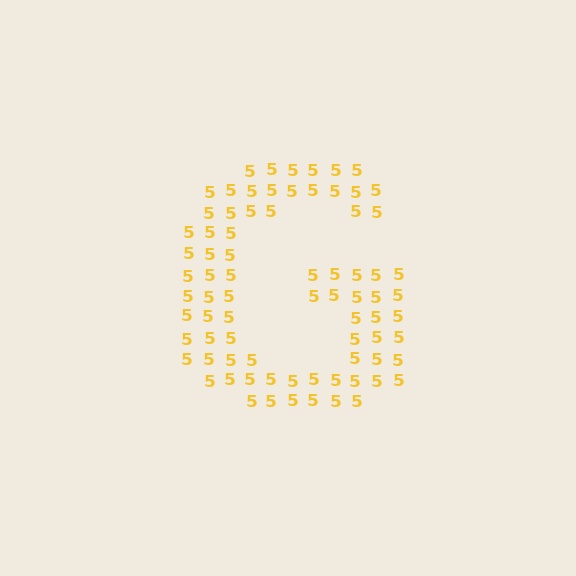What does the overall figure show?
The overall figure shows the letter G.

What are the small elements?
The small elements are digit 5's.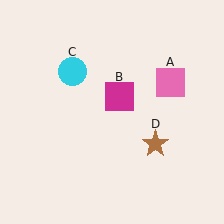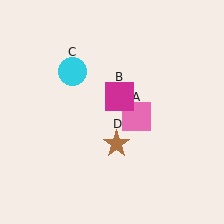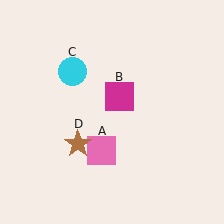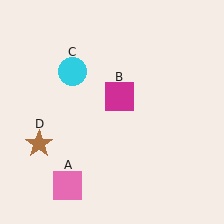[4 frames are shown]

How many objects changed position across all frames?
2 objects changed position: pink square (object A), brown star (object D).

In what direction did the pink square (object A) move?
The pink square (object A) moved down and to the left.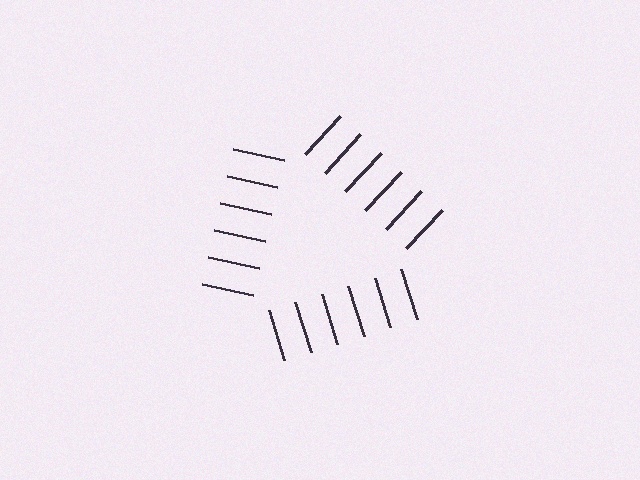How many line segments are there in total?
18 — 6 along each of the 3 edges.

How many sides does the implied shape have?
3 sides — the line-ends trace a triangle.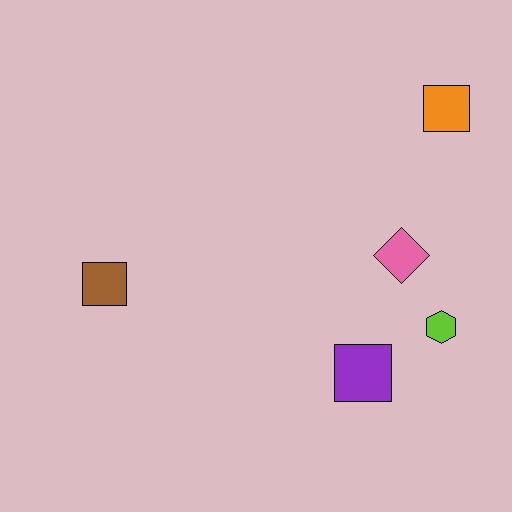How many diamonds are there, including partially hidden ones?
There is 1 diamond.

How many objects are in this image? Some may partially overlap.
There are 5 objects.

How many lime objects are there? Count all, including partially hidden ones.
There is 1 lime object.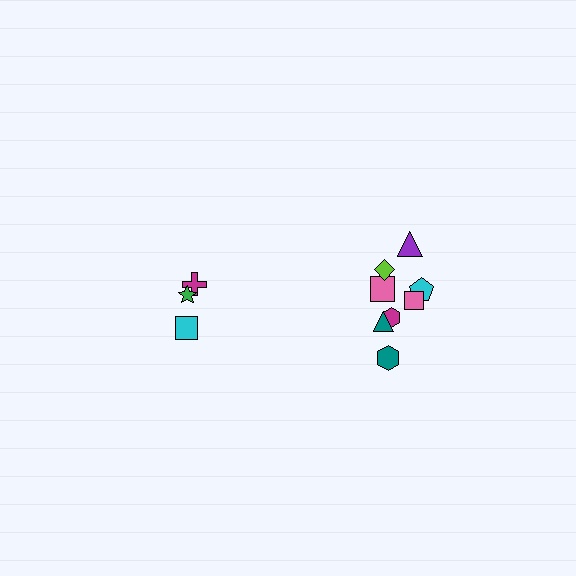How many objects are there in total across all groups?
There are 11 objects.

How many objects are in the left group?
There are 3 objects.